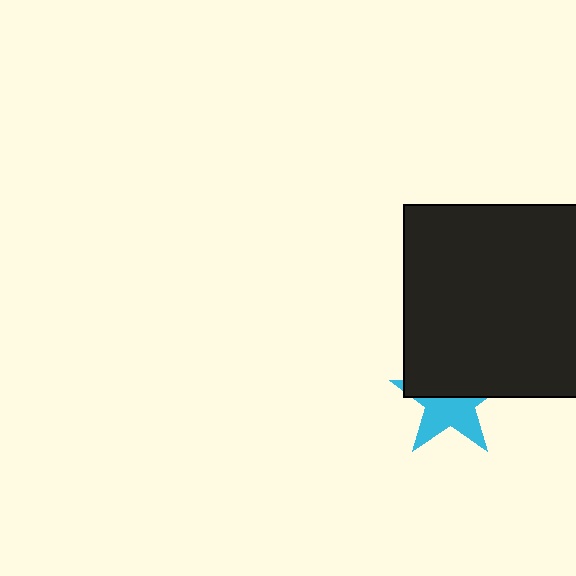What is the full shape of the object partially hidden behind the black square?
The partially hidden object is a cyan star.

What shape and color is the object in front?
The object in front is a black square.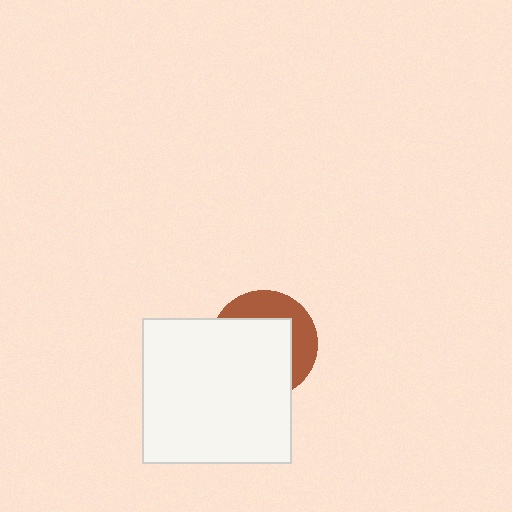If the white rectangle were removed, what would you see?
You would see the complete brown circle.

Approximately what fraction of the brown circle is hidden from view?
Roughly 63% of the brown circle is hidden behind the white rectangle.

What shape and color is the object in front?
The object in front is a white rectangle.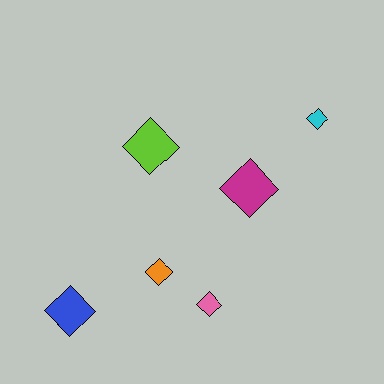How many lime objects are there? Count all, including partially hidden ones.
There is 1 lime object.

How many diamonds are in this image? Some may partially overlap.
There are 6 diamonds.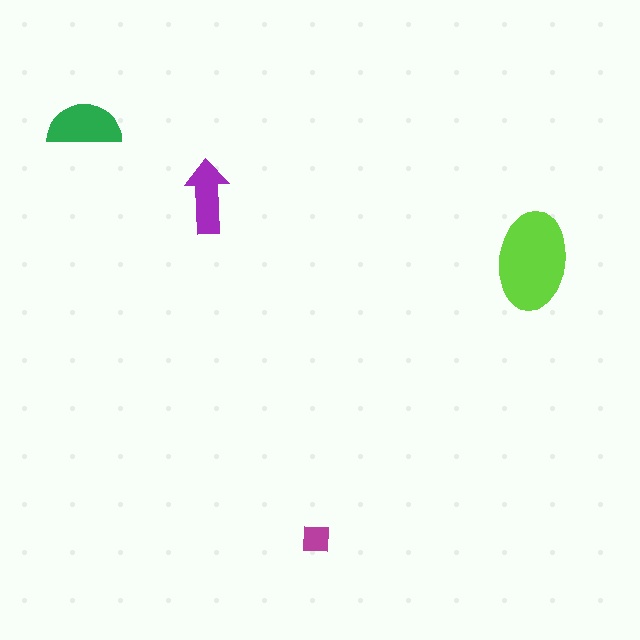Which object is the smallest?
The magenta square.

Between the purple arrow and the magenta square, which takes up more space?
The purple arrow.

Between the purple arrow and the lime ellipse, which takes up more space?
The lime ellipse.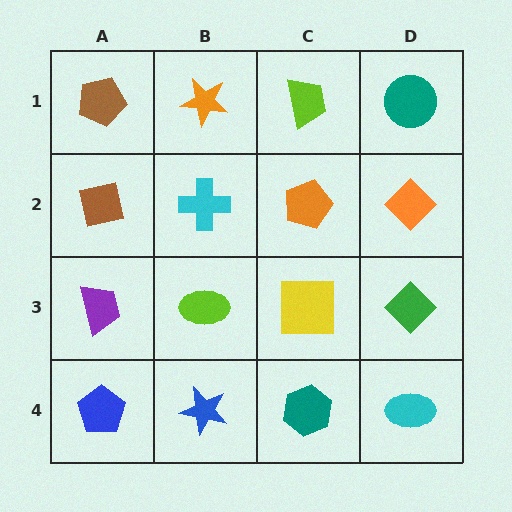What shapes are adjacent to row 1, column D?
An orange diamond (row 2, column D), a lime trapezoid (row 1, column C).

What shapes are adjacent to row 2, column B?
An orange star (row 1, column B), a lime ellipse (row 3, column B), a brown square (row 2, column A), an orange pentagon (row 2, column C).